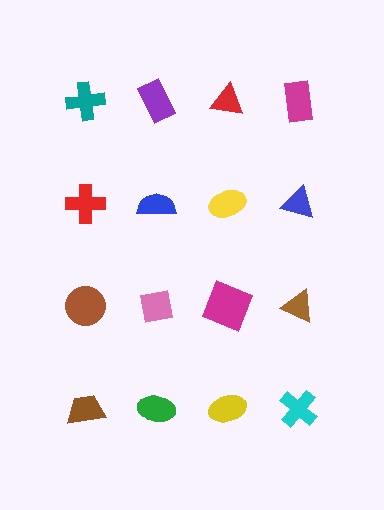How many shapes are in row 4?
4 shapes.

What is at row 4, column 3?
A yellow ellipse.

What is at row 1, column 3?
A red triangle.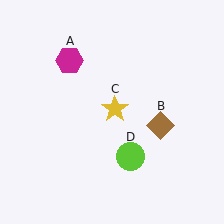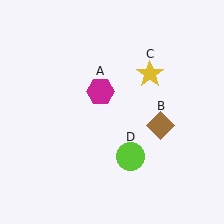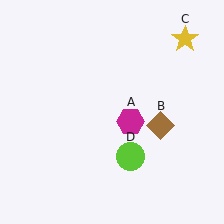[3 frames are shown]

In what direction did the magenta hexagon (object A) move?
The magenta hexagon (object A) moved down and to the right.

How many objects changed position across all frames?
2 objects changed position: magenta hexagon (object A), yellow star (object C).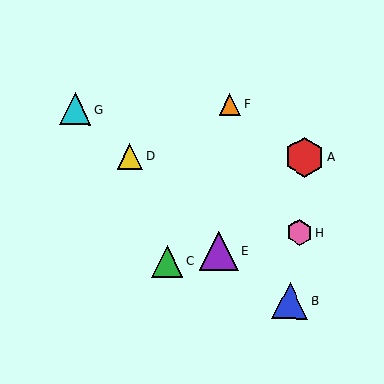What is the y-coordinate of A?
Object A is at y≈157.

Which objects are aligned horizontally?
Objects A, D are aligned horizontally.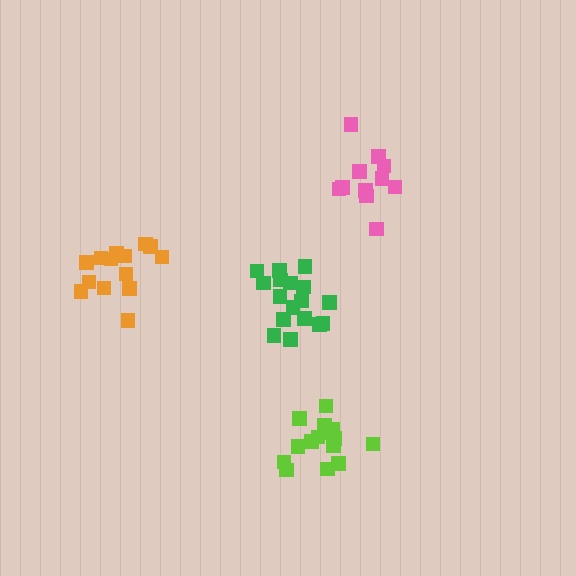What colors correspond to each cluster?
The clusters are colored: lime, green, pink, orange.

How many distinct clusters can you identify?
There are 4 distinct clusters.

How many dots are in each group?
Group 1: 16 dots, Group 2: 17 dots, Group 3: 12 dots, Group 4: 14 dots (59 total).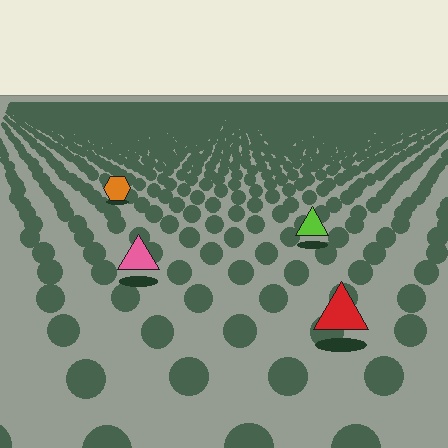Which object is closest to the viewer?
The red triangle is closest. The texture marks near it are larger and more spread out.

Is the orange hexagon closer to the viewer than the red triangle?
No. The red triangle is closer — you can tell from the texture gradient: the ground texture is coarser near it.